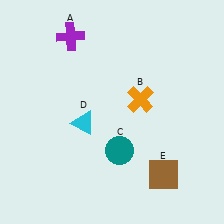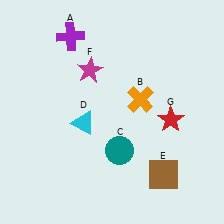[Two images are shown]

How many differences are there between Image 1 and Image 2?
There are 2 differences between the two images.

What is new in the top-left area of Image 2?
A magenta star (F) was added in the top-left area of Image 2.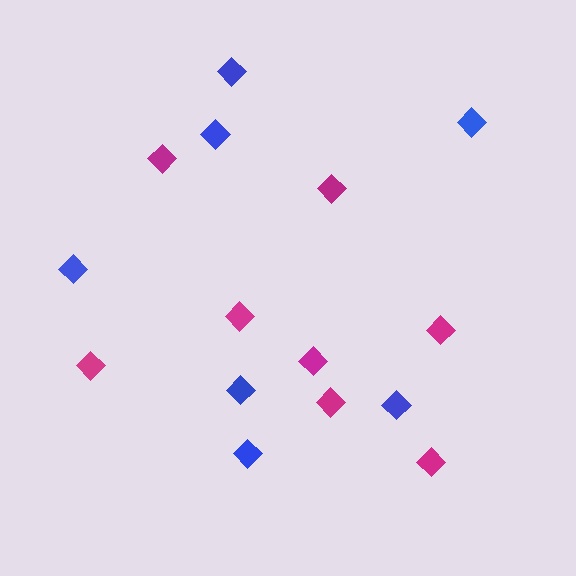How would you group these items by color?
There are 2 groups: one group of blue diamonds (7) and one group of magenta diamonds (8).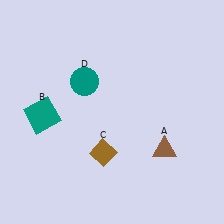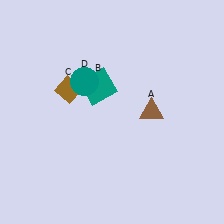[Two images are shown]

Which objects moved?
The objects that moved are: the brown triangle (A), the teal square (B), the brown diamond (C).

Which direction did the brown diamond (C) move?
The brown diamond (C) moved up.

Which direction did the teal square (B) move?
The teal square (B) moved right.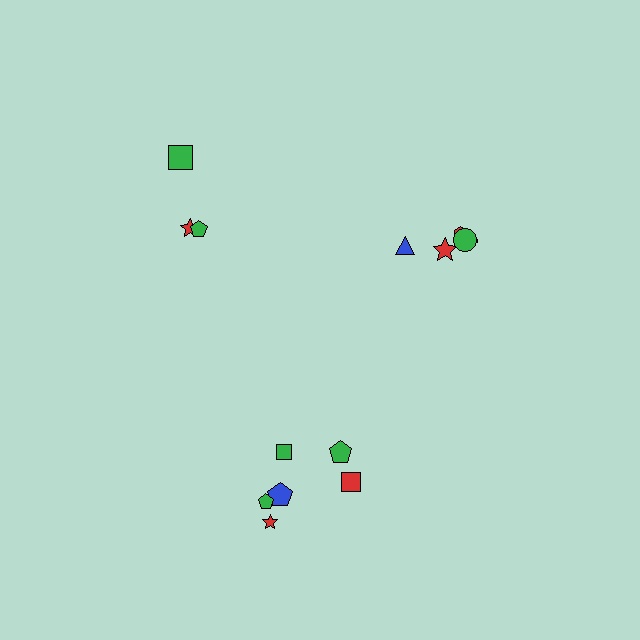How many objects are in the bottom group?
There are 6 objects.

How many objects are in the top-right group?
There are 5 objects.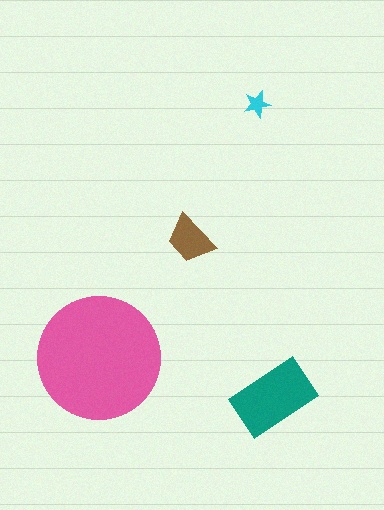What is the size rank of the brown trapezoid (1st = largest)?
3rd.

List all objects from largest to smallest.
The pink circle, the teal rectangle, the brown trapezoid, the cyan star.